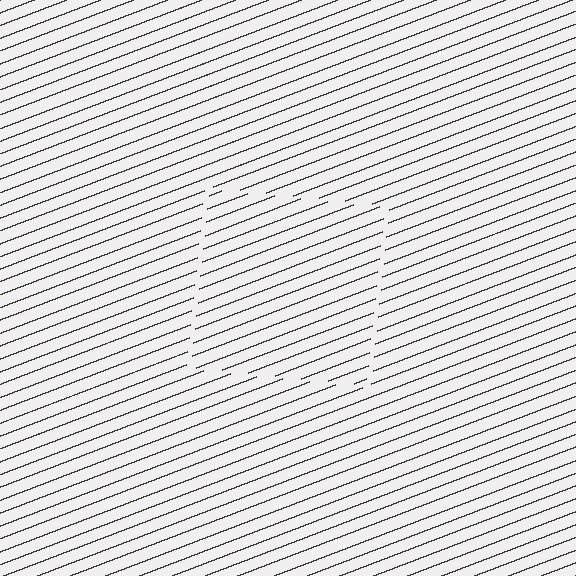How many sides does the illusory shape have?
4 sides — the line-ends trace a square.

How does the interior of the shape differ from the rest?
The interior of the shape contains the same grating, shifted by half a period — the contour is defined by the phase discontinuity where line-ends from the inner and outer gratings abut.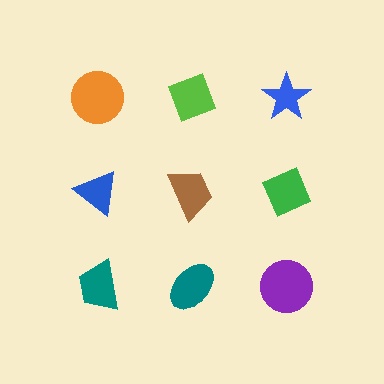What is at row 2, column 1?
A blue triangle.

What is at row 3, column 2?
A teal ellipse.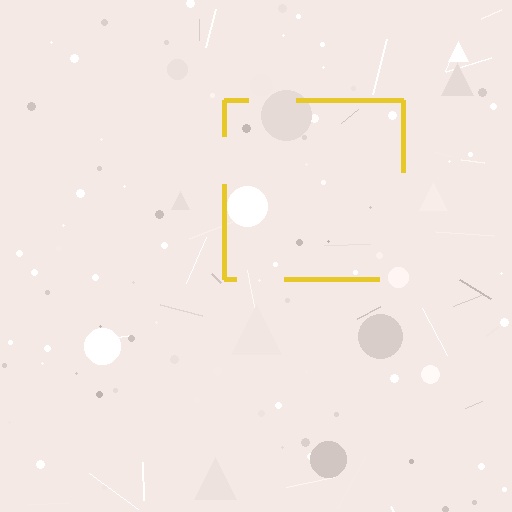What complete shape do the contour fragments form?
The contour fragments form a square.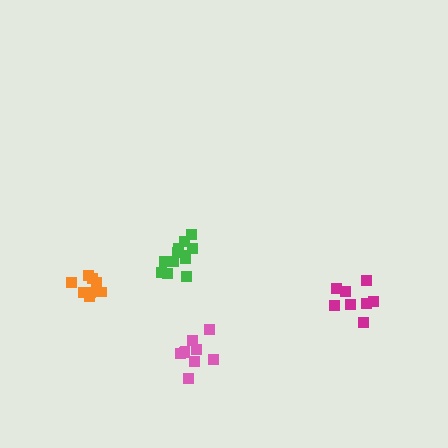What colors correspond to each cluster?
The clusters are colored: green, orange, magenta, pink.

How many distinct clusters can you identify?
There are 4 distinct clusters.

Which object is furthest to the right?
The magenta cluster is rightmost.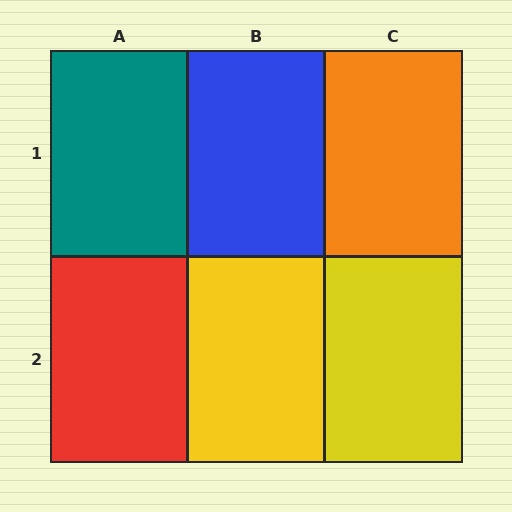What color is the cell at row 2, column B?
Yellow.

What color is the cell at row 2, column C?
Yellow.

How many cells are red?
1 cell is red.